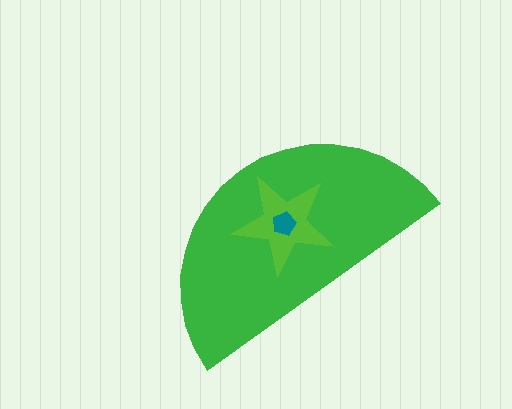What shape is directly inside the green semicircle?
The lime star.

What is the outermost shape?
The green semicircle.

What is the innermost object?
The teal pentagon.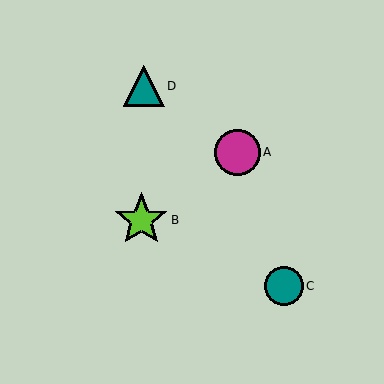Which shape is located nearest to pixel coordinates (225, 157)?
The magenta circle (labeled A) at (237, 152) is nearest to that location.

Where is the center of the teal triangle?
The center of the teal triangle is at (144, 86).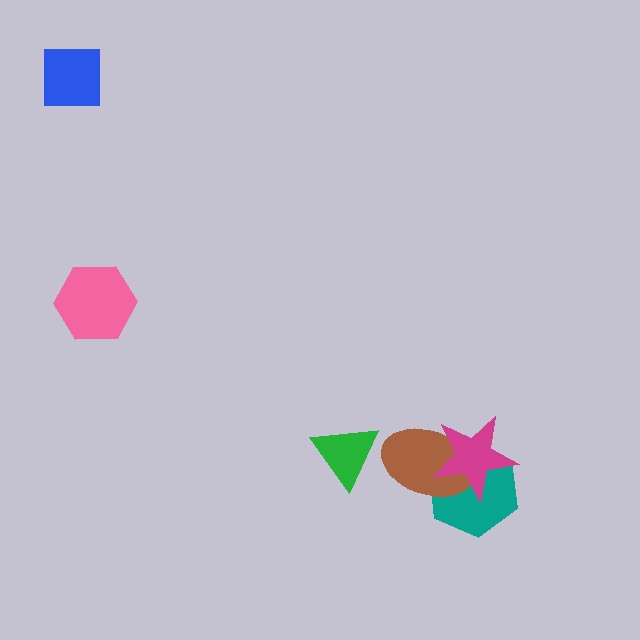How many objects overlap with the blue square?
0 objects overlap with the blue square.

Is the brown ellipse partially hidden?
Yes, it is partially covered by another shape.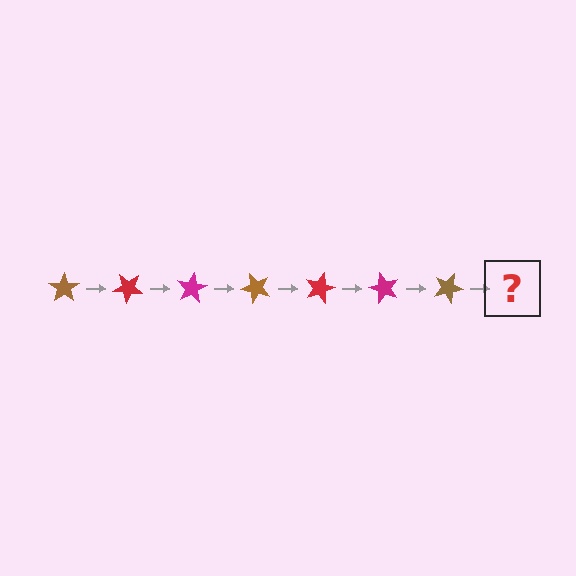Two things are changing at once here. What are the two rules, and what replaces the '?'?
The two rules are that it rotates 40 degrees each step and the color cycles through brown, red, and magenta. The '?' should be a red star, rotated 280 degrees from the start.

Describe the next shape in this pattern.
It should be a red star, rotated 280 degrees from the start.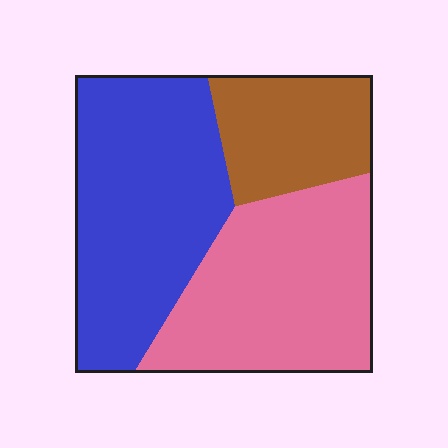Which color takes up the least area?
Brown, at roughly 20%.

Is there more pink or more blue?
Blue.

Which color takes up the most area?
Blue, at roughly 40%.